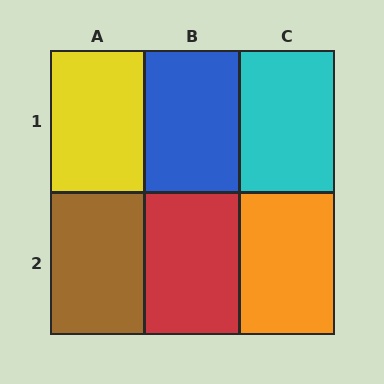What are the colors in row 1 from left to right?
Yellow, blue, cyan.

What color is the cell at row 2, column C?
Orange.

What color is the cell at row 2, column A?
Brown.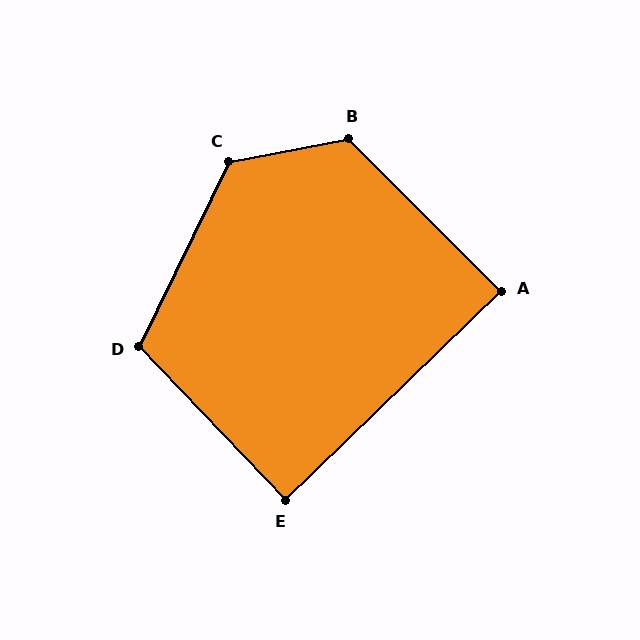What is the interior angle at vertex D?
Approximately 110 degrees (obtuse).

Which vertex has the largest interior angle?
C, at approximately 126 degrees.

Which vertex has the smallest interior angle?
A, at approximately 89 degrees.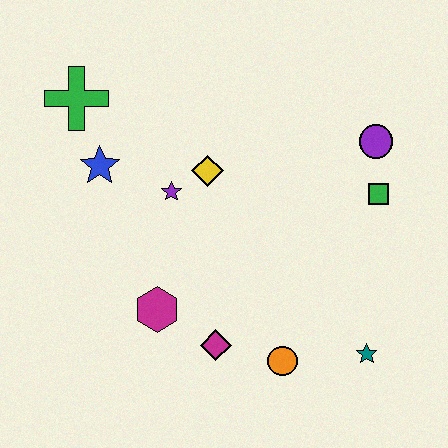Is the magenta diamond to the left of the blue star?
No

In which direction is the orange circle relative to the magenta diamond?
The orange circle is to the right of the magenta diamond.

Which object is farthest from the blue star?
The teal star is farthest from the blue star.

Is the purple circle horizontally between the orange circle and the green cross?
No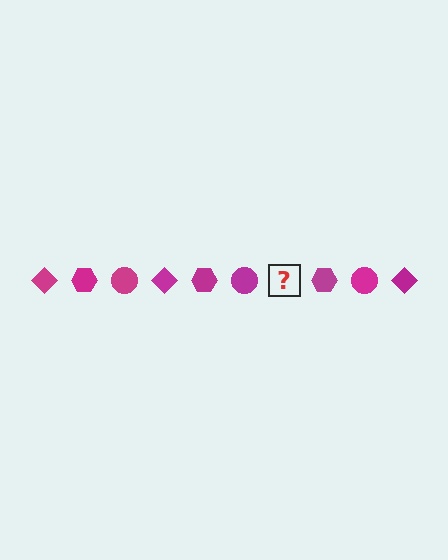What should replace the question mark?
The question mark should be replaced with a magenta diamond.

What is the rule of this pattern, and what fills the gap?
The rule is that the pattern cycles through diamond, hexagon, circle shapes in magenta. The gap should be filled with a magenta diamond.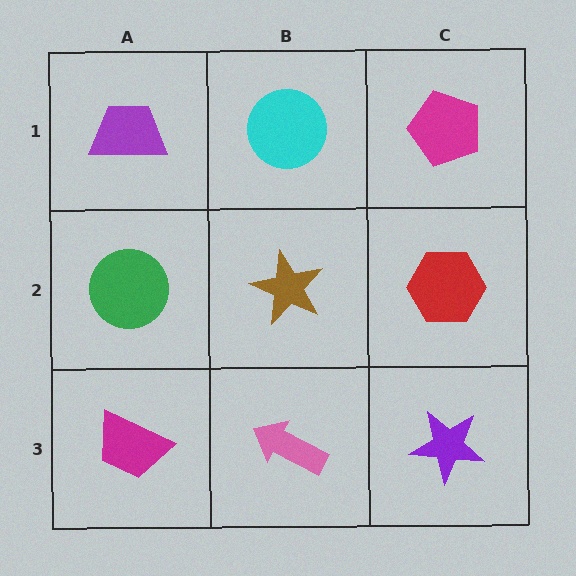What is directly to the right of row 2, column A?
A brown star.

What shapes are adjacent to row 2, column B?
A cyan circle (row 1, column B), a pink arrow (row 3, column B), a green circle (row 2, column A), a red hexagon (row 2, column C).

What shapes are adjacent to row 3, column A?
A green circle (row 2, column A), a pink arrow (row 3, column B).